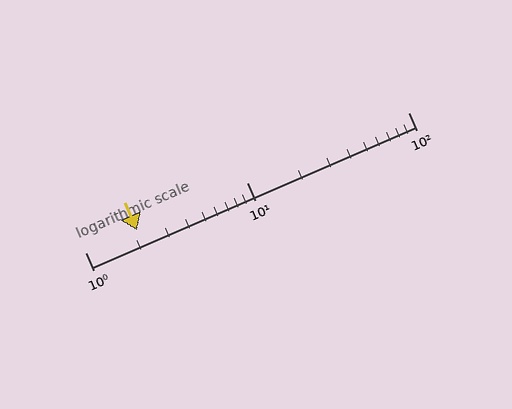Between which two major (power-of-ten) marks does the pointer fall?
The pointer is between 1 and 10.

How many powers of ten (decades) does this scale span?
The scale spans 2 decades, from 1 to 100.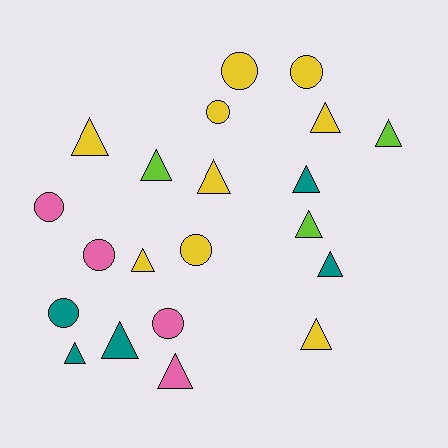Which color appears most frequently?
Yellow, with 9 objects.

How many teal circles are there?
There is 1 teal circle.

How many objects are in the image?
There are 21 objects.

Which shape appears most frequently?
Triangle, with 13 objects.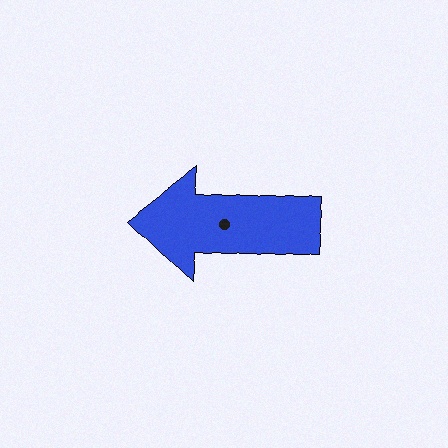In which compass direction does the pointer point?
West.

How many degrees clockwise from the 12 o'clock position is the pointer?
Approximately 273 degrees.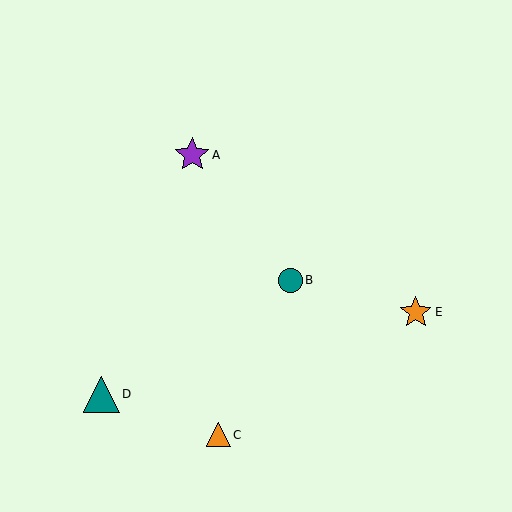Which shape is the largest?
The teal triangle (labeled D) is the largest.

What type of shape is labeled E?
Shape E is an orange star.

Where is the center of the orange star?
The center of the orange star is at (416, 312).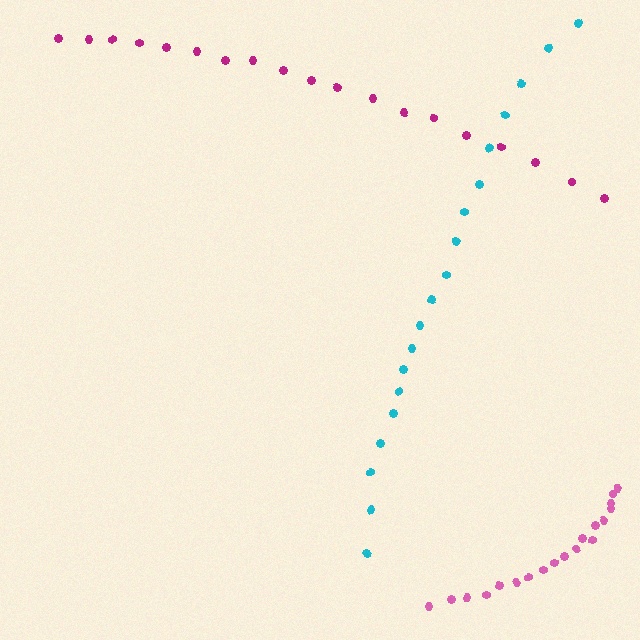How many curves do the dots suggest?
There are 3 distinct paths.